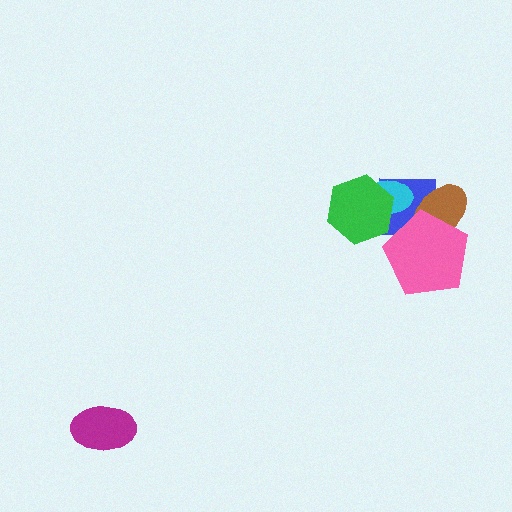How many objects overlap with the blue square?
4 objects overlap with the blue square.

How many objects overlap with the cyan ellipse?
2 objects overlap with the cyan ellipse.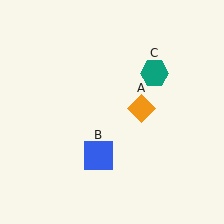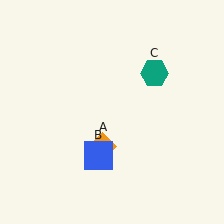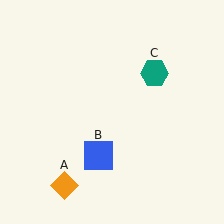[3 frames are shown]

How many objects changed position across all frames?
1 object changed position: orange diamond (object A).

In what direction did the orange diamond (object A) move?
The orange diamond (object A) moved down and to the left.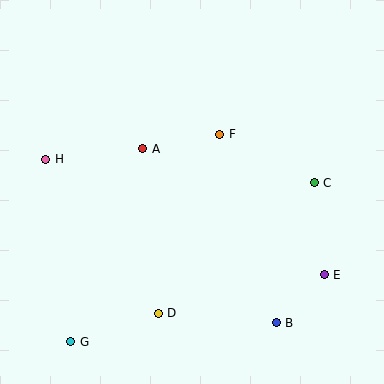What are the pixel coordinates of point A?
Point A is at (143, 149).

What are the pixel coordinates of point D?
Point D is at (158, 313).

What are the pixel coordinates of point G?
Point G is at (71, 342).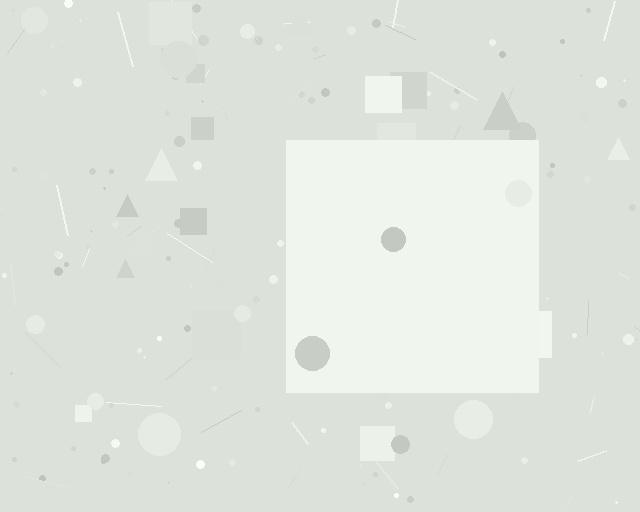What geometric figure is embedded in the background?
A square is embedded in the background.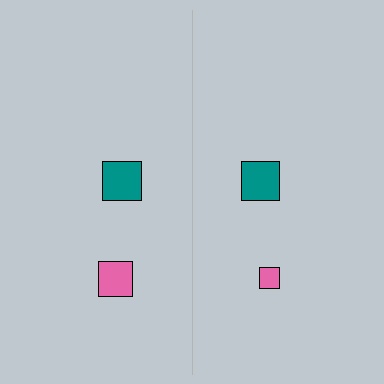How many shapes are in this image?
There are 4 shapes in this image.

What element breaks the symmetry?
The pink square on the right side has a different size than its mirror counterpart.